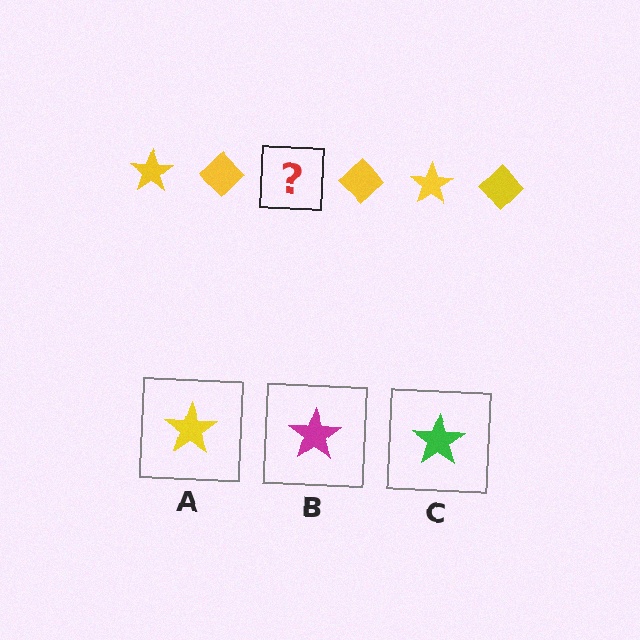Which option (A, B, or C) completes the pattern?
A.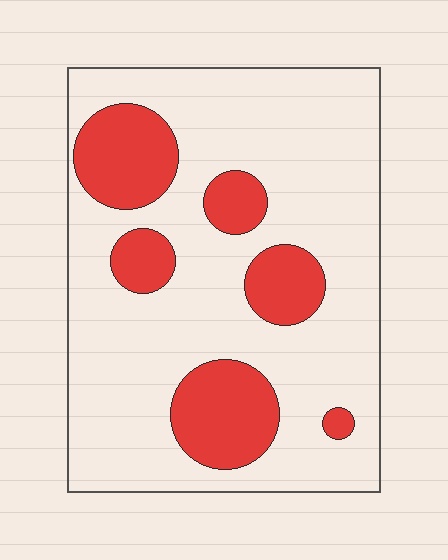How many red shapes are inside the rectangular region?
6.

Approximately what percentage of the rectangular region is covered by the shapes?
Approximately 25%.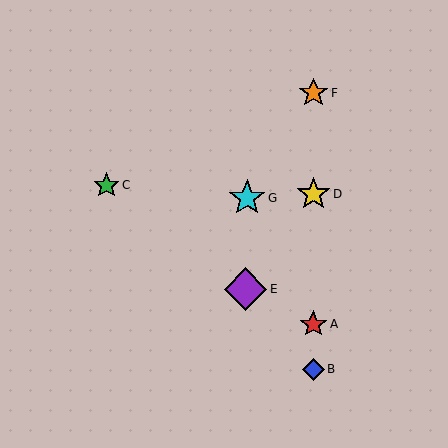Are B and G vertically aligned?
No, B is at x≈313 and G is at x≈247.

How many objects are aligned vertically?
4 objects (A, B, D, F) are aligned vertically.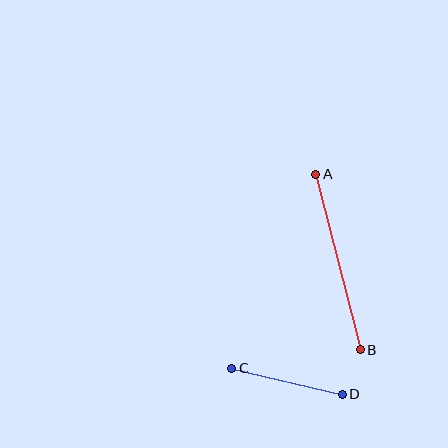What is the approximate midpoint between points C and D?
The midpoint is at approximately (287, 381) pixels.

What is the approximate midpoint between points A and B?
The midpoint is at approximately (338, 262) pixels.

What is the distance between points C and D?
The distance is approximately 114 pixels.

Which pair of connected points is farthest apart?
Points A and B are farthest apart.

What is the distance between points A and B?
The distance is approximately 181 pixels.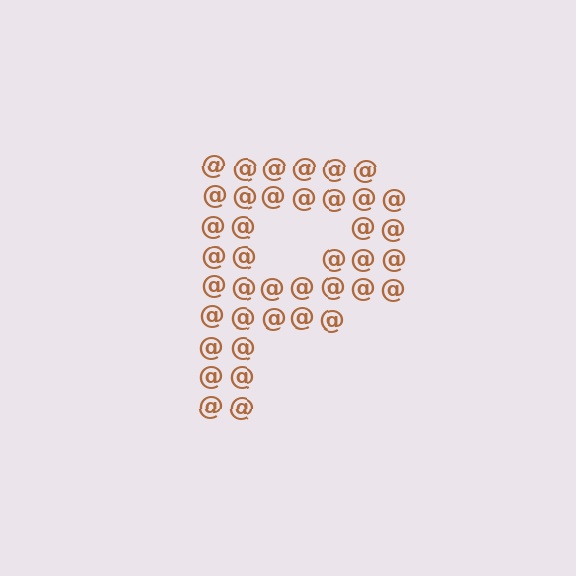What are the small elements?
The small elements are at signs.